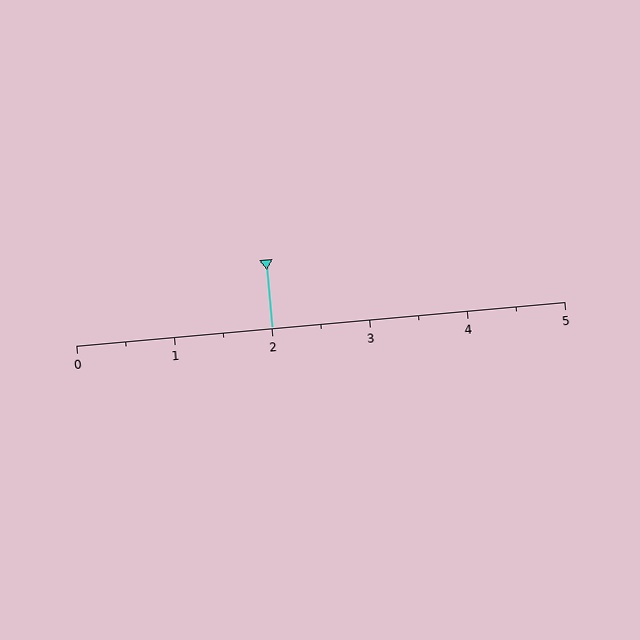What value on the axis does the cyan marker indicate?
The marker indicates approximately 2.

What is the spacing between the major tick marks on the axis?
The major ticks are spaced 1 apart.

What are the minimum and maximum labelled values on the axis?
The axis runs from 0 to 5.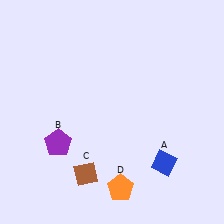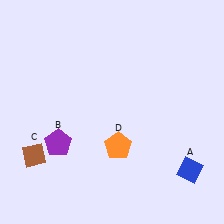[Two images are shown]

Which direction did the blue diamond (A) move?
The blue diamond (A) moved right.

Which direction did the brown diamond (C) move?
The brown diamond (C) moved left.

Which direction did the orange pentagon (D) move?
The orange pentagon (D) moved up.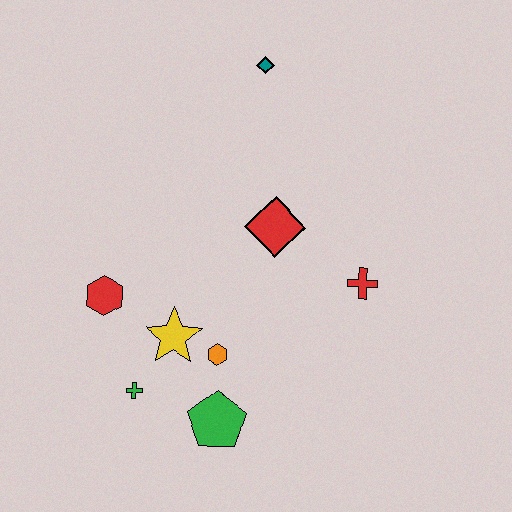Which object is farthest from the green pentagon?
The teal diamond is farthest from the green pentagon.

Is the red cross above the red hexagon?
Yes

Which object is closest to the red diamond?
The red cross is closest to the red diamond.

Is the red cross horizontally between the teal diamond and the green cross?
No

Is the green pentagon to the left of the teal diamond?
Yes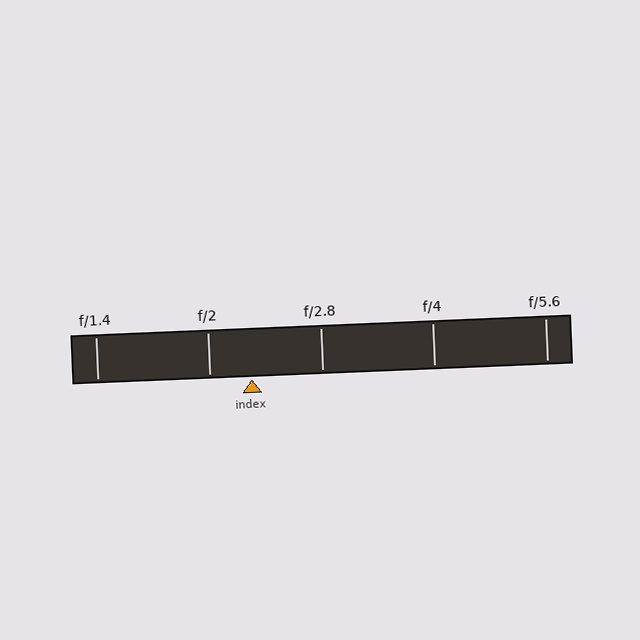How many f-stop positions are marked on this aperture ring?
There are 5 f-stop positions marked.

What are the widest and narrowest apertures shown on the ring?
The widest aperture shown is f/1.4 and the narrowest is f/5.6.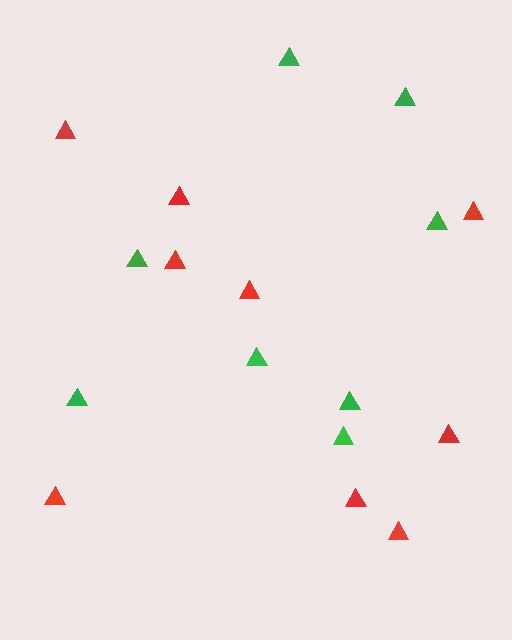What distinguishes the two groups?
There are 2 groups: one group of green triangles (8) and one group of red triangles (9).